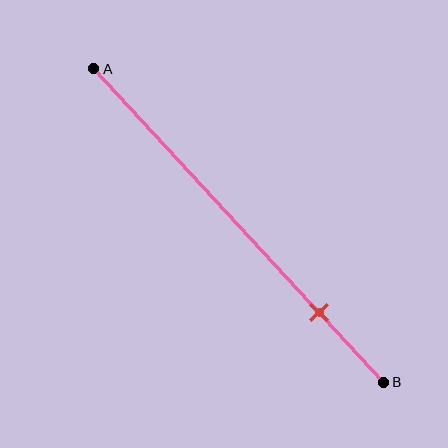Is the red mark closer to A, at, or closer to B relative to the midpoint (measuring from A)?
The red mark is closer to point B than the midpoint of segment AB.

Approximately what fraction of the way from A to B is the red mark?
The red mark is approximately 80% of the way from A to B.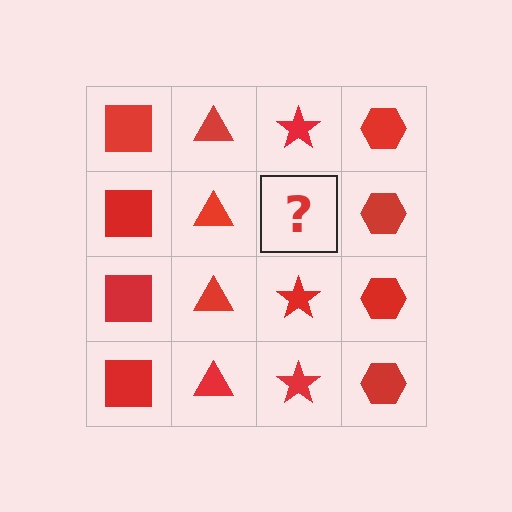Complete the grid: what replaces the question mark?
The question mark should be replaced with a red star.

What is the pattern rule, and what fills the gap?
The rule is that each column has a consistent shape. The gap should be filled with a red star.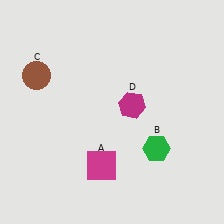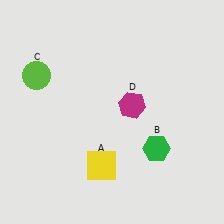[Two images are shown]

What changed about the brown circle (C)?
In Image 1, C is brown. In Image 2, it changed to lime.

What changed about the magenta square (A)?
In Image 1, A is magenta. In Image 2, it changed to yellow.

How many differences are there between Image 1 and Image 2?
There are 2 differences between the two images.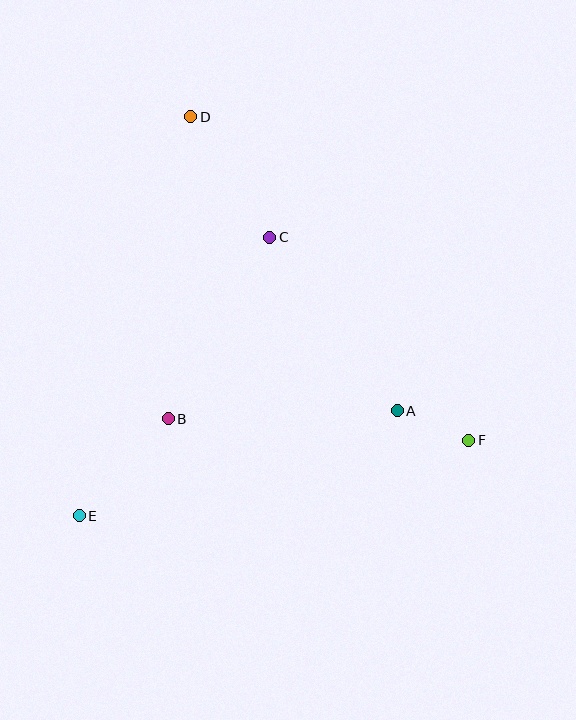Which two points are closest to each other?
Points A and F are closest to each other.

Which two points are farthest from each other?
Points D and F are farthest from each other.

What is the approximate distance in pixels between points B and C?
The distance between B and C is approximately 208 pixels.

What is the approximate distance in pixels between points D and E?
The distance between D and E is approximately 414 pixels.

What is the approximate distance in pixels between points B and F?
The distance between B and F is approximately 302 pixels.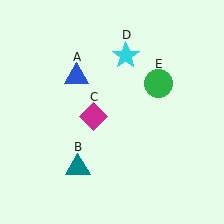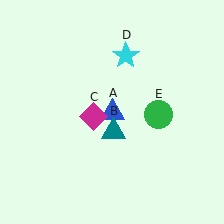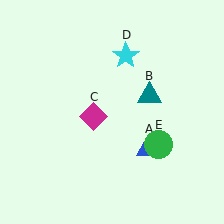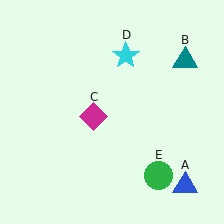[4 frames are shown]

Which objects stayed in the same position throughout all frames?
Magenta diamond (object C) and cyan star (object D) remained stationary.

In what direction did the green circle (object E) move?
The green circle (object E) moved down.